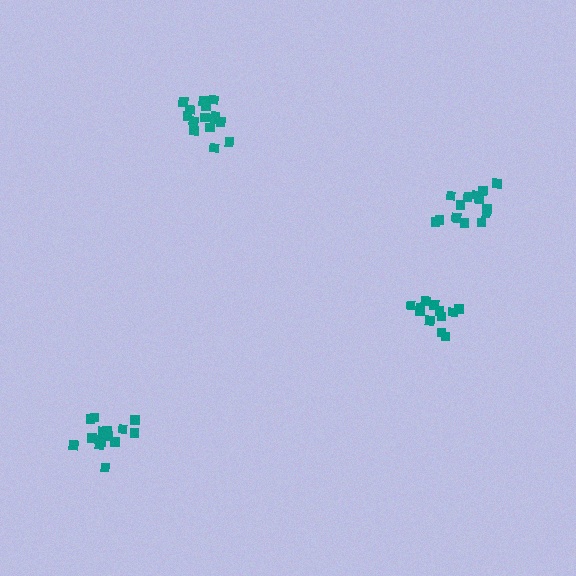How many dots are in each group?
Group 1: 12 dots, Group 2: 15 dots, Group 3: 16 dots, Group 4: 16 dots (59 total).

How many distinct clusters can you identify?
There are 4 distinct clusters.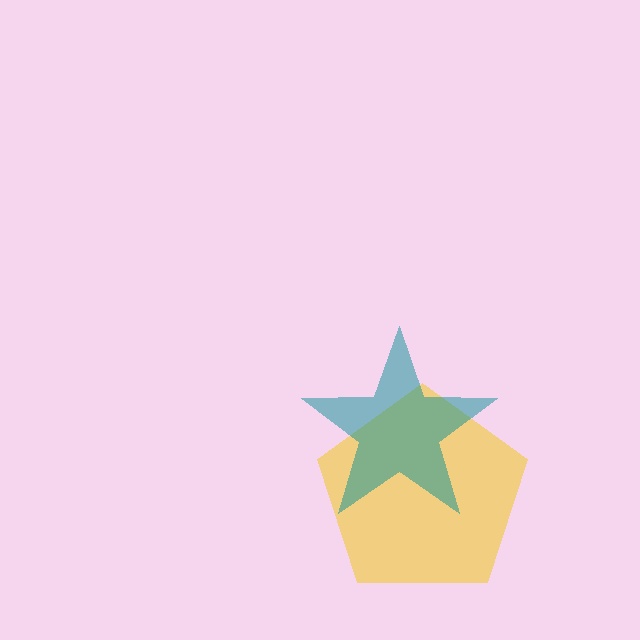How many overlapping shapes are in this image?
There are 2 overlapping shapes in the image.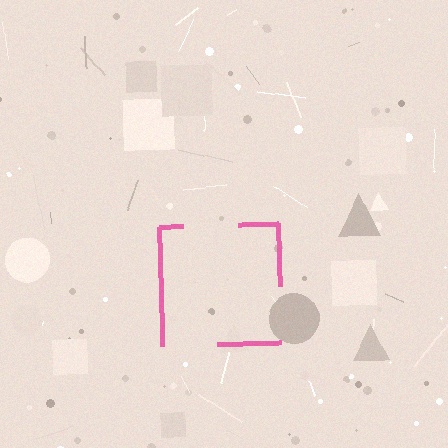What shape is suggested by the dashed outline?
The dashed outline suggests a square.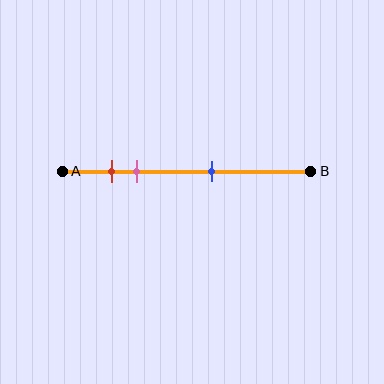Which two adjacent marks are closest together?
The red and pink marks are the closest adjacent pair.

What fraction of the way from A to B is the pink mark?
The pink mark is approximately 30% (0.3) of the way from A to B.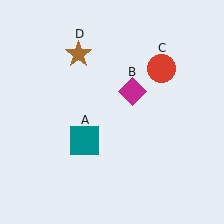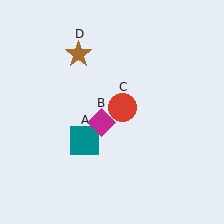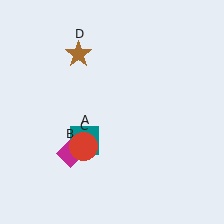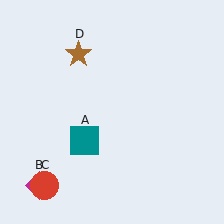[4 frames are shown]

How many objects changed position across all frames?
2 objects changed position: magenta diamond (object B), red circle (object C).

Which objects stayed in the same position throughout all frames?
Teal square (object A) and brown star (object D) remained stationary.